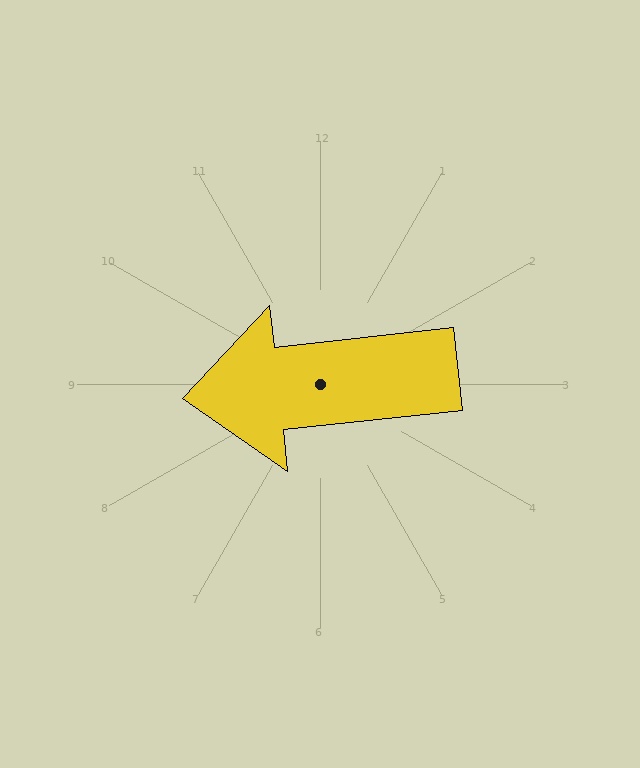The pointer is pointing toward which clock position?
Roughly 9 o'clock.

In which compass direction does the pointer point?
West.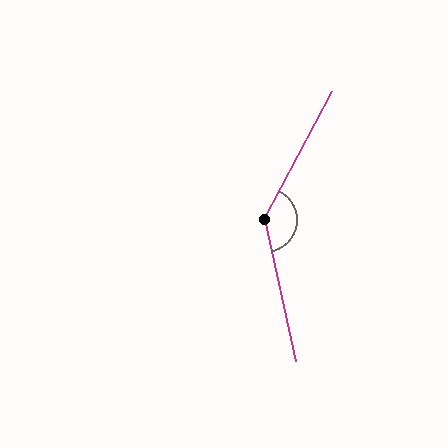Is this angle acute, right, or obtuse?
It is obtuse.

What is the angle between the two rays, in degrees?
Approximately 140 degrees.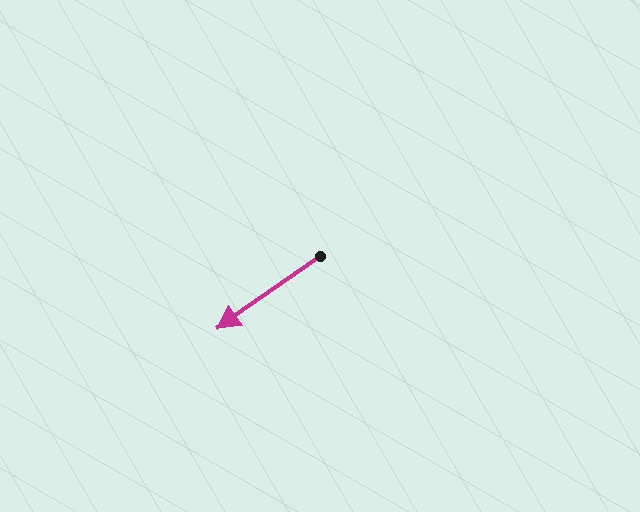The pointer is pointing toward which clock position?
Roughly 8 o'clock.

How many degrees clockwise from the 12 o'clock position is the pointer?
Approximately 235 degrees.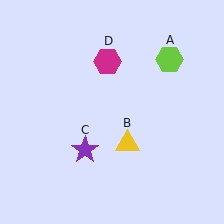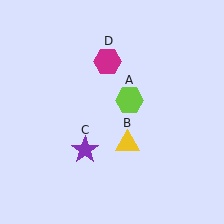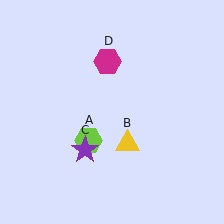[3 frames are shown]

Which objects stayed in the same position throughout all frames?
Yellow triangle (object B) and purple star (object C) and magenta hexagon (object D) remained stationary.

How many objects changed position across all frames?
1 object changed position: lime hexagon (object A).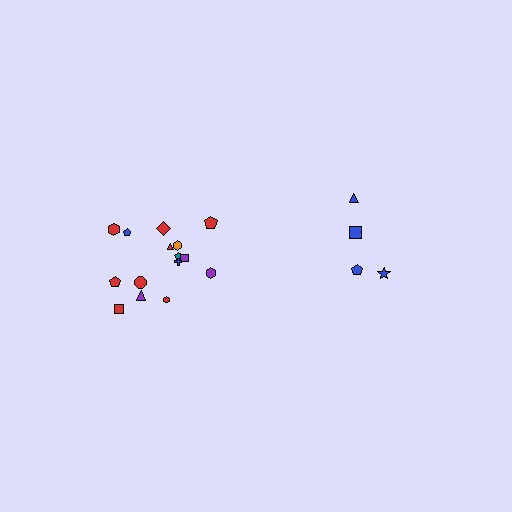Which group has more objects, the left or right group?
The left group.